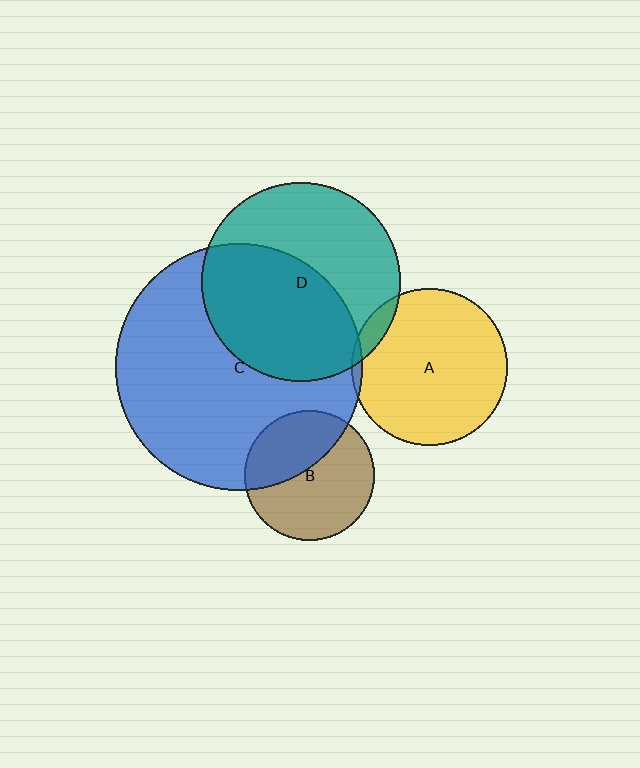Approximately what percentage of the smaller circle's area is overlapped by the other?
Approximately 55%.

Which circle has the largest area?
Circle C (blue).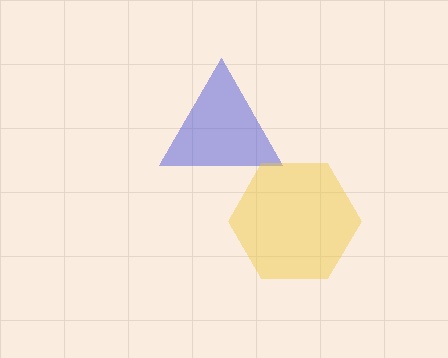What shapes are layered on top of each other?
The layered shapes are: a blue triangle, a yellow hexagon.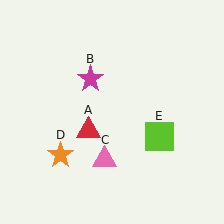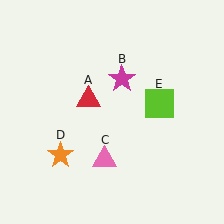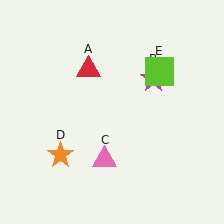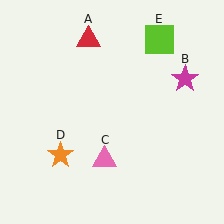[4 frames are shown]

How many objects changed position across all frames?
3 objects changed position: red triangle (object A), magenta star (object B), lime square (object E).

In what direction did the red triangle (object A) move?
The red triangle (object A) moved up.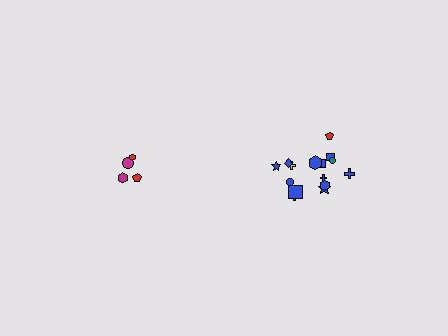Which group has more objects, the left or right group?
The right group.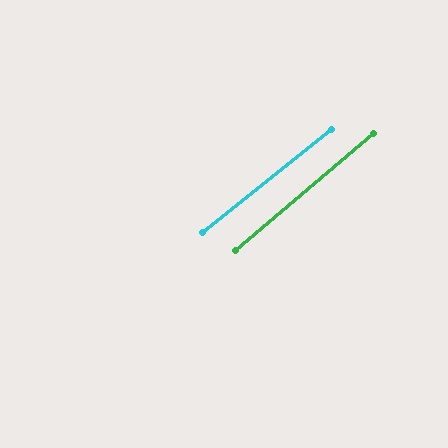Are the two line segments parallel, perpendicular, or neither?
Parallel — their directions differ by only 1.6°.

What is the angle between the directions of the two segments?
Approximately 2 degrees.